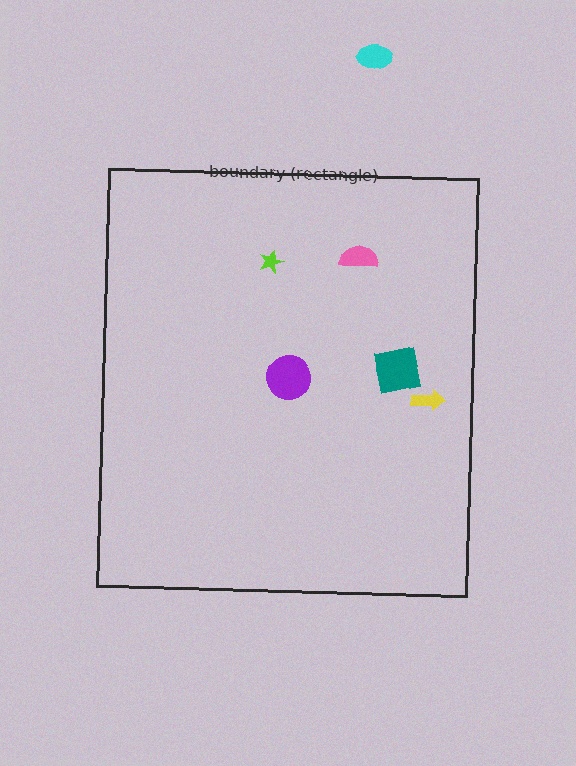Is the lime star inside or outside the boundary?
Inside.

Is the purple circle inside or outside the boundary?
Inside.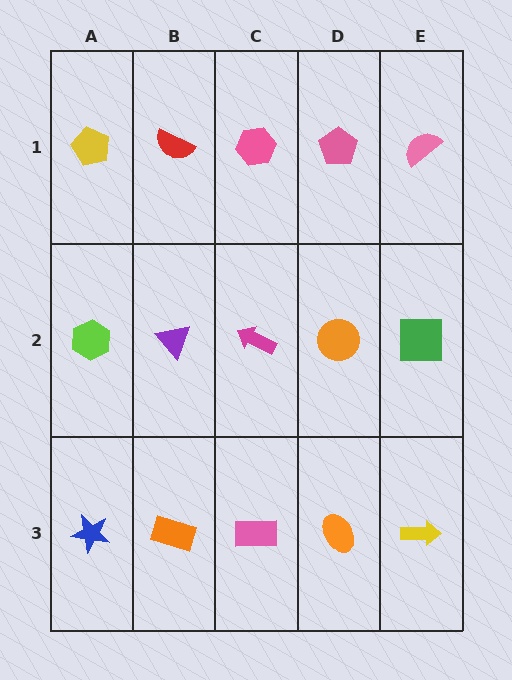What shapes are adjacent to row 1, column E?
A green square (row 2, column E), a pink pentagon (row 1, column D).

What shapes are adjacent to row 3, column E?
A green square (row 2, column E), an orange ellipse (row 3, column D).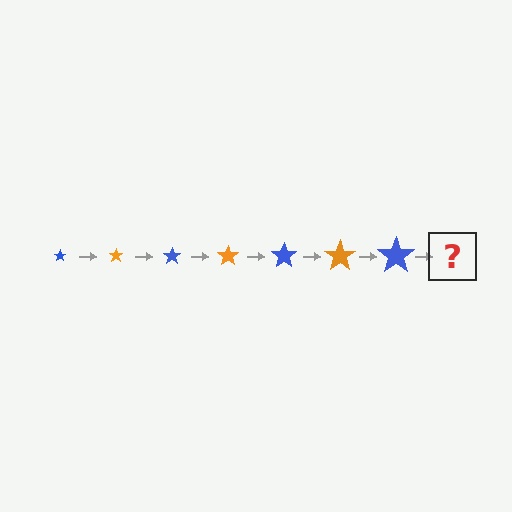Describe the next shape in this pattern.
It should be an orange star, larger than the previous one.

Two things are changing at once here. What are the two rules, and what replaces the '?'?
The two rules are that the star grows larger each step and the color cycles through blue and orange. The '?' should be an orange star, larger than the previous one.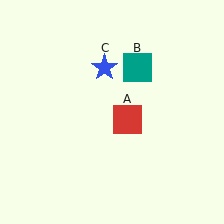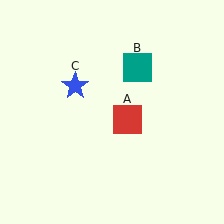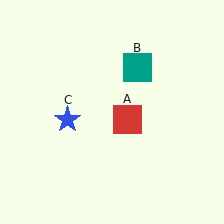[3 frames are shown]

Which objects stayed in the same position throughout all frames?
Red square (object A) and teal square (object B) remained stationary.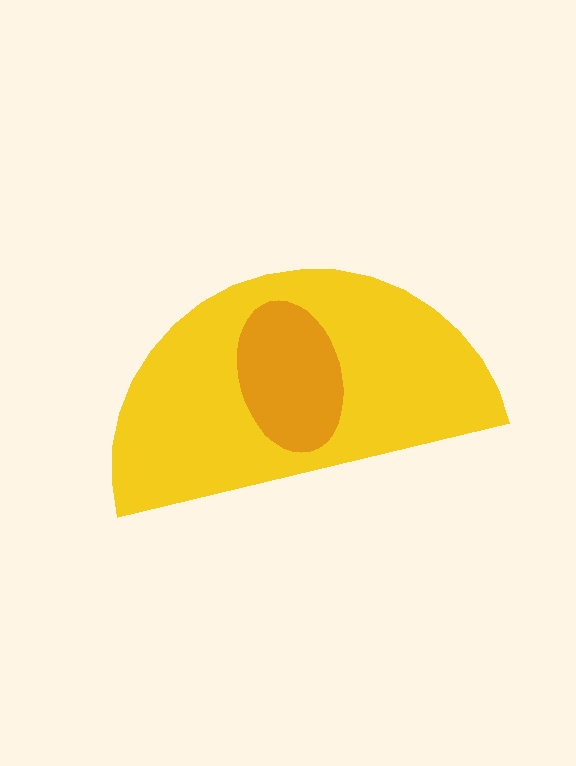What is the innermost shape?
The orange ellipse.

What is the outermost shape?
The yellow semicircle.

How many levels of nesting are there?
2.